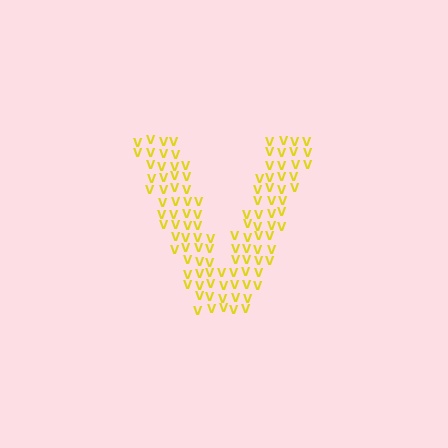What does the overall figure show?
The overall figure shows the letter V.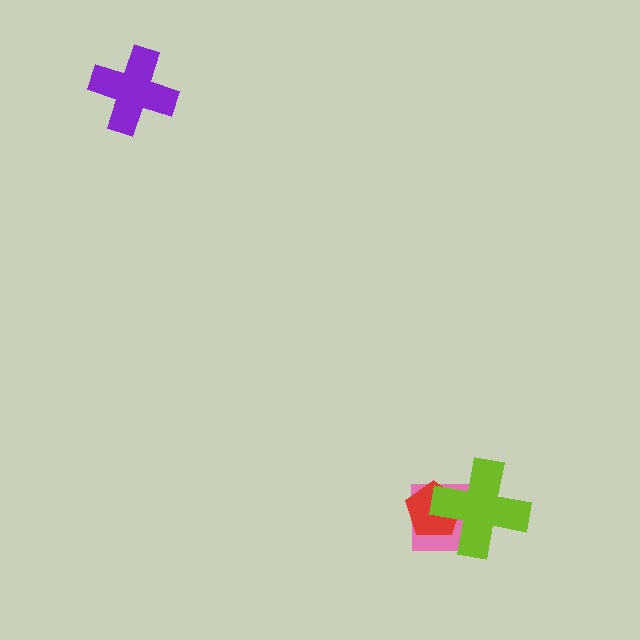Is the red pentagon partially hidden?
Yes, it is partially covered by another shape.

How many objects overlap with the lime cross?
2 objects overlap with the lime cross.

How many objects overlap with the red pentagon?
2 objects overlap with the red pentagon.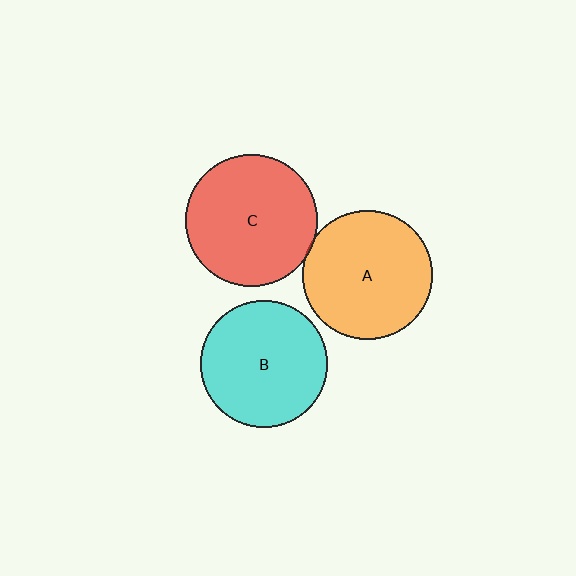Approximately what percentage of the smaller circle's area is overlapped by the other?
Approximately 5%.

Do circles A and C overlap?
Yes.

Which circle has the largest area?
Circle C (red).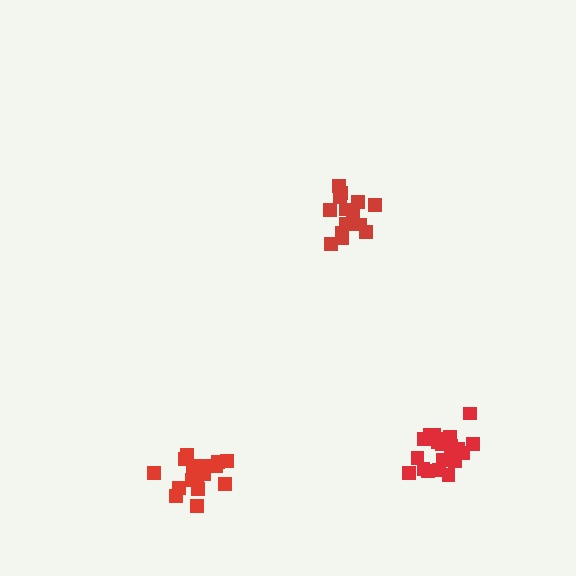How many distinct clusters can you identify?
There are 3 distinct clusters.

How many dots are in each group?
Group 1: 15 dots, Group 2: 21 dots, Group 3: 17 dots (53 total).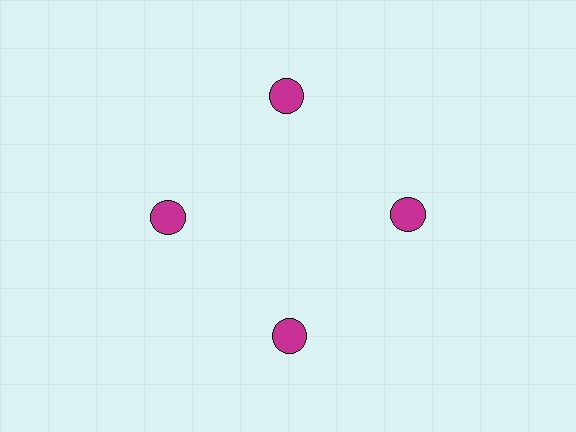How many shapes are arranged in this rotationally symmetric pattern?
There are 4 shapes, arranged in 4 groups of 1.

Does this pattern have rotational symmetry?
Yes, this pattern has 4-fold rotational symmetry. It looks the same after rotating 90 degrees around the center.